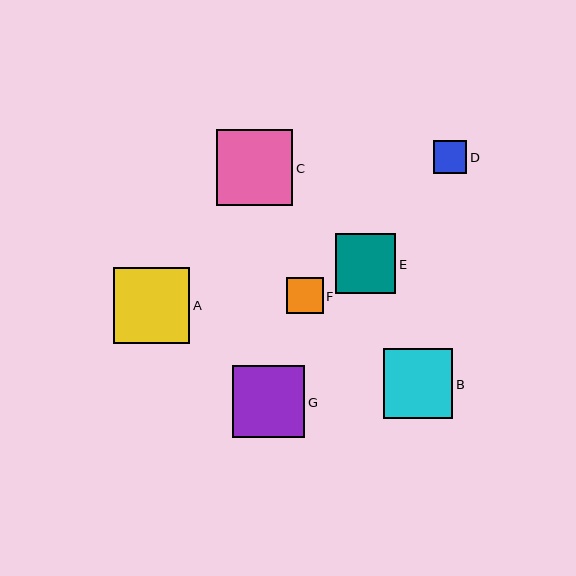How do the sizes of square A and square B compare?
Square A and square B are approximately the same size.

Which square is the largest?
Square C is the largest with a size of approximately 76 pixels.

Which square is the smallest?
Square D is the smallest with a size of approximately 33 pixels.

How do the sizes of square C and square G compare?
Square C and square G are approximately the same size.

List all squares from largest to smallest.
From largest to smallest: C, A, G, B, E, F, D.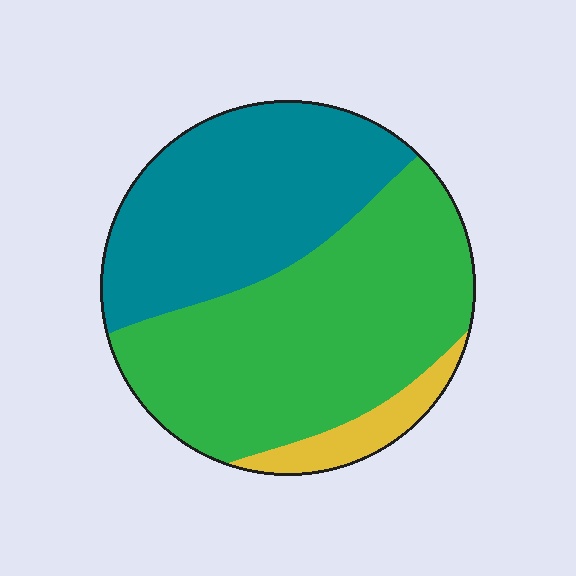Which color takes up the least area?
Yellow, at roughly 10%.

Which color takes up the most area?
Green, at roughly 55%.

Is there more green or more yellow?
Green.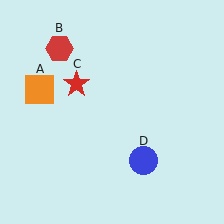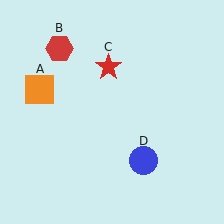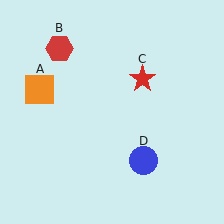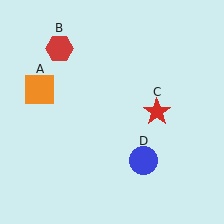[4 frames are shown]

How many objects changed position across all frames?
1 object changed position: red star (object C).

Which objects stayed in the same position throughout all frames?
Orange square (object A) and red hexagon (object B) and blue circle (object D) remained stationary.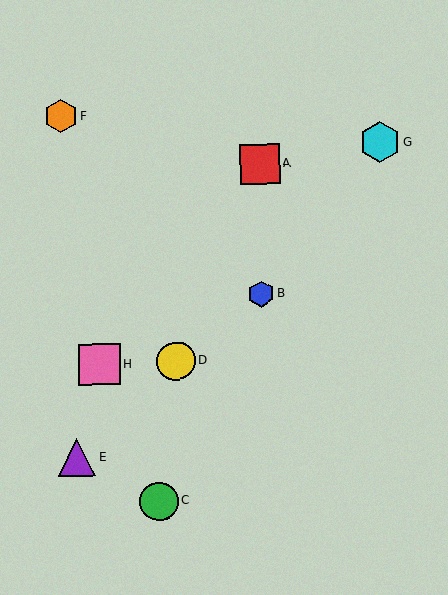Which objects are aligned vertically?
Objects A, B are aligned vertically.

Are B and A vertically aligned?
Yes, both are at x≈261.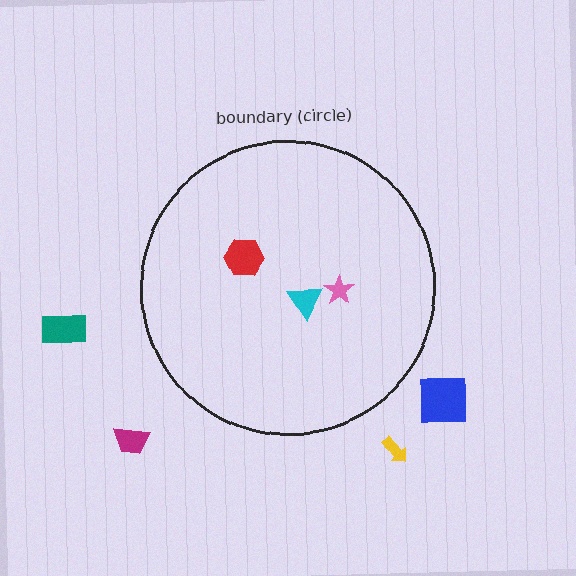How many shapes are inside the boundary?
3 inside, 4 outside.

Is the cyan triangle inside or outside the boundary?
Inside.